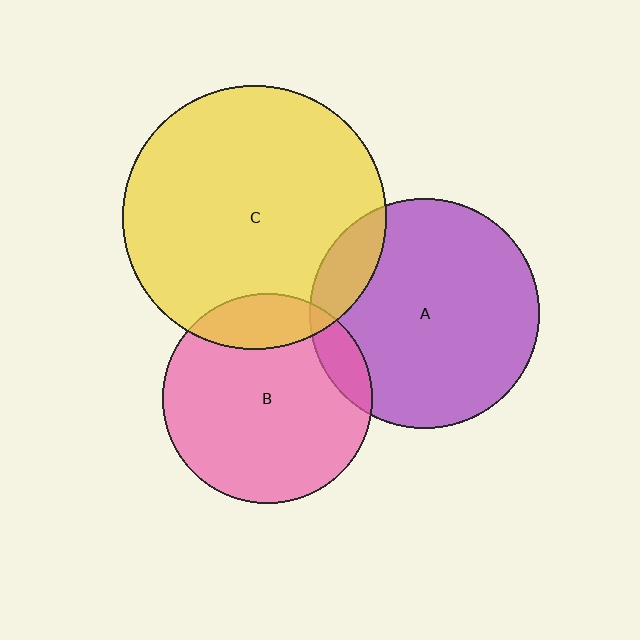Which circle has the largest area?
Circle C (yellow).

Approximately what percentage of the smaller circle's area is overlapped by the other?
Approximately 15%.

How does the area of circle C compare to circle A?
Approximately 1.3 times.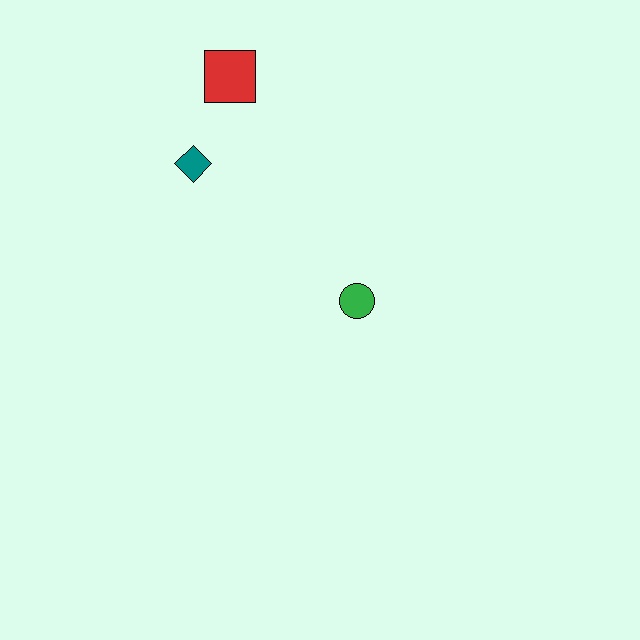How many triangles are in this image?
There are no triangles.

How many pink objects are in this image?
There are no pink objects.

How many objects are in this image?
There are 3 objects.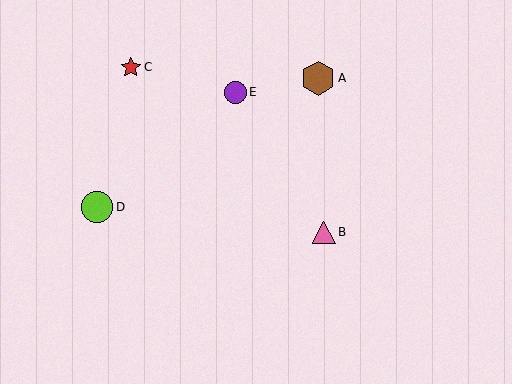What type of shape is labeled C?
Shape C is a red star.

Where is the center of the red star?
The center of the red star is at (131, 67).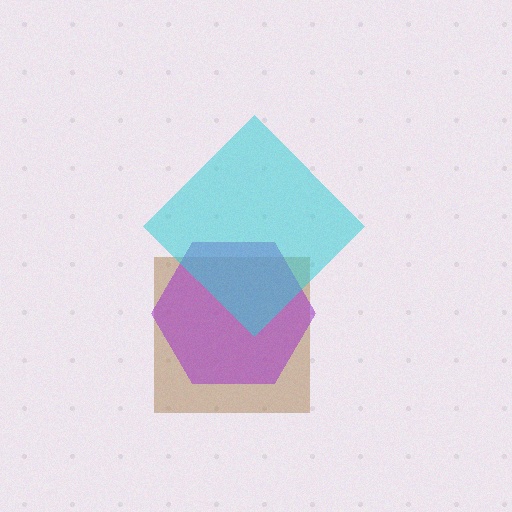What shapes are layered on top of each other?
The layered shapes are: a brown square, a purple hexagon, a cyan diamond.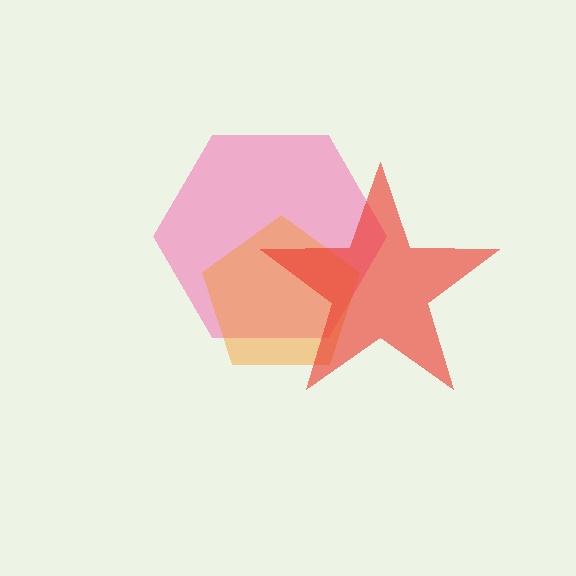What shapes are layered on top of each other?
The layered shapes are: a pink hexagon, an orange pentagon, a red star.